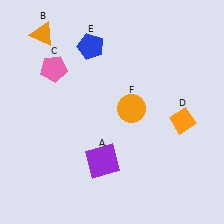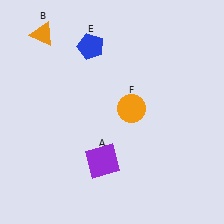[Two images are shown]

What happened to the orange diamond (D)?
The orange diamond (D) was removed in Image 2. It was in the bottom-right area of Image 1.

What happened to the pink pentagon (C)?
The pink pentagon (C) was removed in Image 2. It was in the top-left area of Image 1.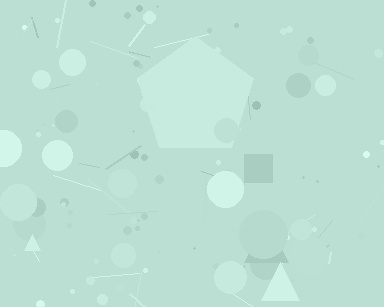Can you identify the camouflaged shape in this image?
The camouflaged shape is a pentagon.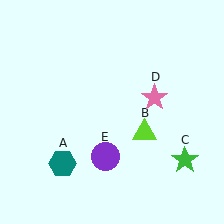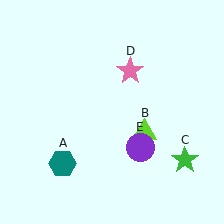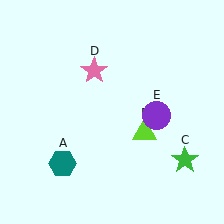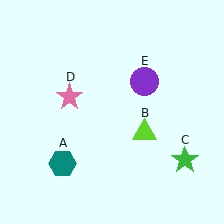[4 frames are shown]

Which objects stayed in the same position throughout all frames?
Teal hexagon (object A) and lime triangle (object B) and green star (object C) remained stationary.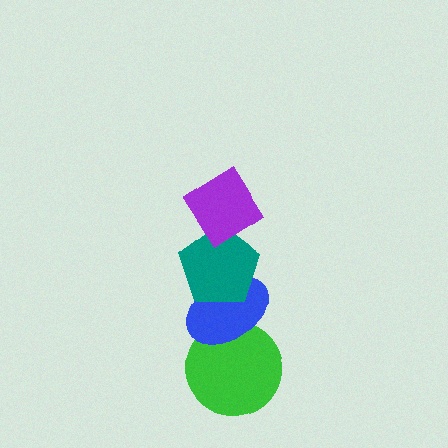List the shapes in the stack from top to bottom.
From top to bottom: the purple diamond, the teal pentagon, the blue ellipse, the green circle.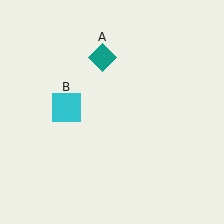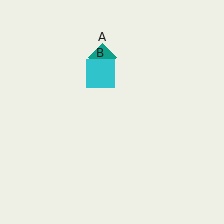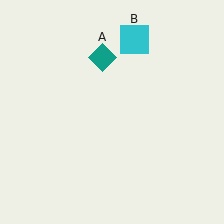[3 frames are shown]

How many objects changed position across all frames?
1 object changed position: cyan square (object B).